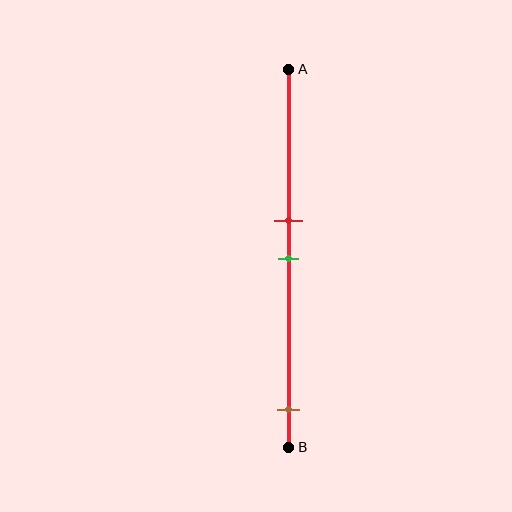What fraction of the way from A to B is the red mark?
The red mark is approximately 40% (0.4) of the way from A to B.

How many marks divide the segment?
There are 3 marks dividing the segment.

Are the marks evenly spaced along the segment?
No, the marks are not evenly spaced.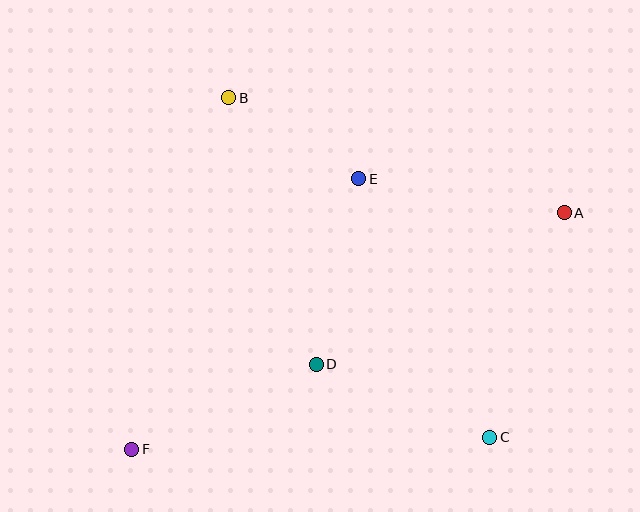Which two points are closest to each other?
Points B and E are closest to each other.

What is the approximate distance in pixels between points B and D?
The distance between B and D is approximately 281 pixels.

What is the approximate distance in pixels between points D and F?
The distance between D and F is approximately 203 pixels.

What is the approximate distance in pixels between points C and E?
The distance between C and E is approximately 290 pixels.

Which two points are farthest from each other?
Points A and F are farthest from each other.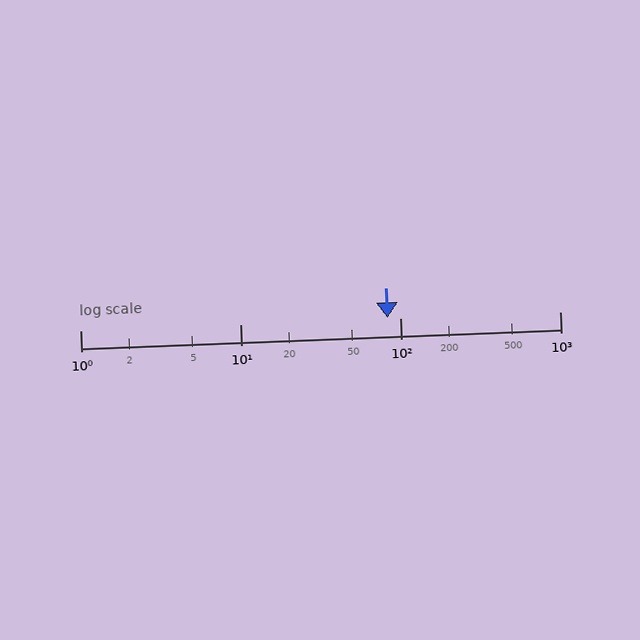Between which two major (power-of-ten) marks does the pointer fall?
The pointer is between 10 and 100.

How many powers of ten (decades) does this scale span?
The scale spans 3 decades, from 1 to 1000.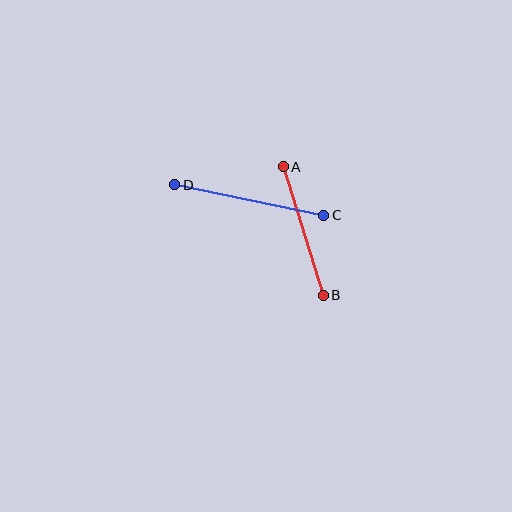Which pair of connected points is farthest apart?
Points C and D are farthest apart.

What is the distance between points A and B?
The distance is approximately 135 pixels.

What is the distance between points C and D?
The distance is approximately 152 pixels.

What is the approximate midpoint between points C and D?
The midpoint is at approximately (249, 200) pixels.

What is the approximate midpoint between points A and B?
The midpoint is at approximately (303, 231) pixels.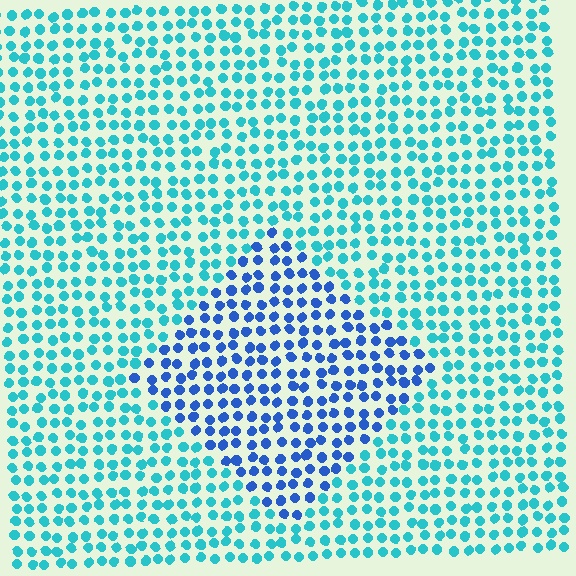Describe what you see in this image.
The image is filled with small cyan elements in a uniform arrangement. A diamond-shaped region is visible where the elements are tinted to a slightly different hue, forming a subtle color boundary.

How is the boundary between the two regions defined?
The boundary is defined purely by a slight shift in hue (about 38 degrees). Spacing, size, and orientation are identical on both sides.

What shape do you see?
I see a diamond.